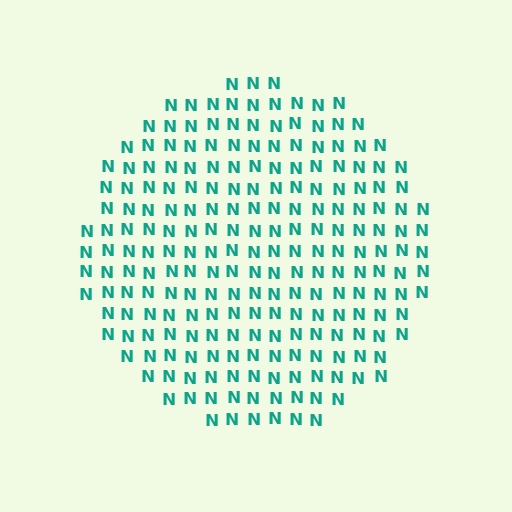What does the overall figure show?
The overall figure shows a circle.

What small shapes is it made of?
It is made of small letter N's.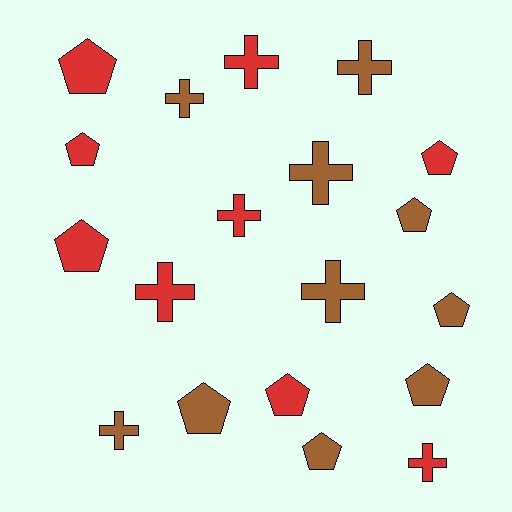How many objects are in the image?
There are 19 objects.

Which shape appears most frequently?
Pentagon, with 10 objects.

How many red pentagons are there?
There are 5 red pentagons.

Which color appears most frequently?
Brown, with 10 objects.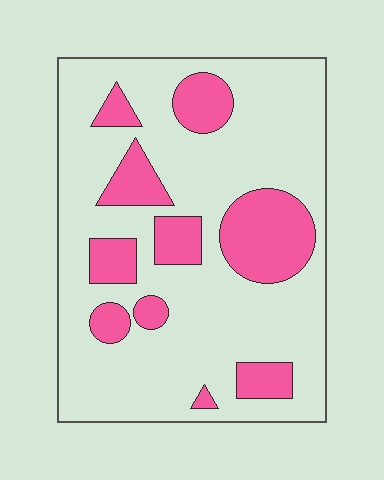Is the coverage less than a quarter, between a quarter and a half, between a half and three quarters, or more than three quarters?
Less than a quarter.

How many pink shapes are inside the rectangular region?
10.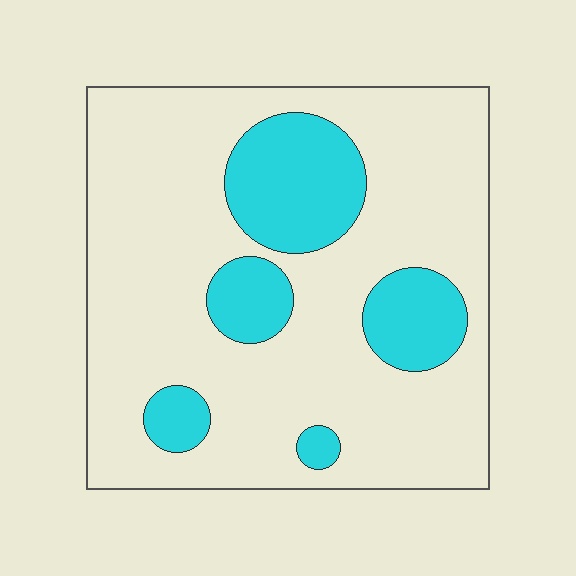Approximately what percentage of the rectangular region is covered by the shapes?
Approximately 20%.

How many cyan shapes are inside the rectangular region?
5.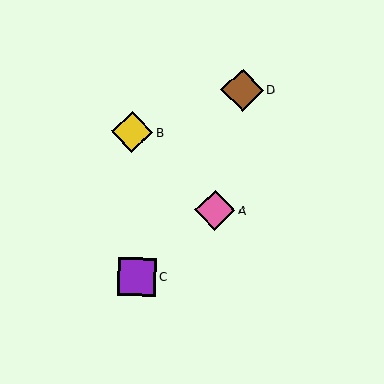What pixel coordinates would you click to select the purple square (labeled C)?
Click at (137, 277) to select the purple square C.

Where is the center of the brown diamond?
The center of the brown diamond is at (242, 90).